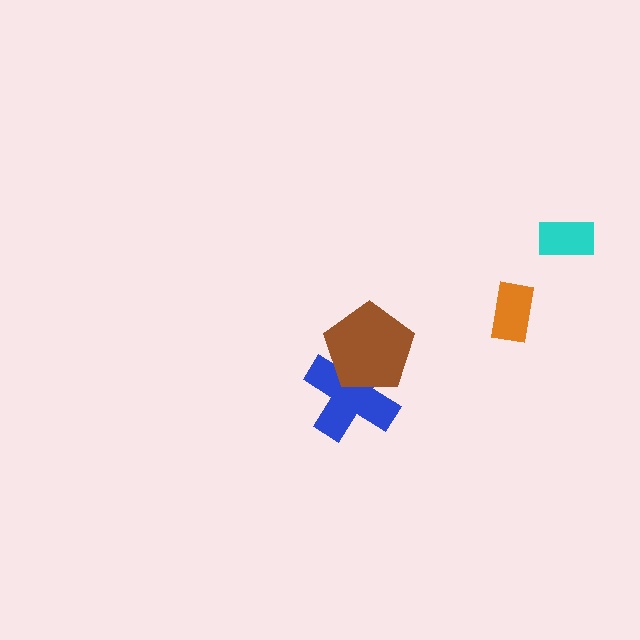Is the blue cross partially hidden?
Yes, it is partially covered by another shape.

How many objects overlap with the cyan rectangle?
0 objects overlap with the cyan rectangle.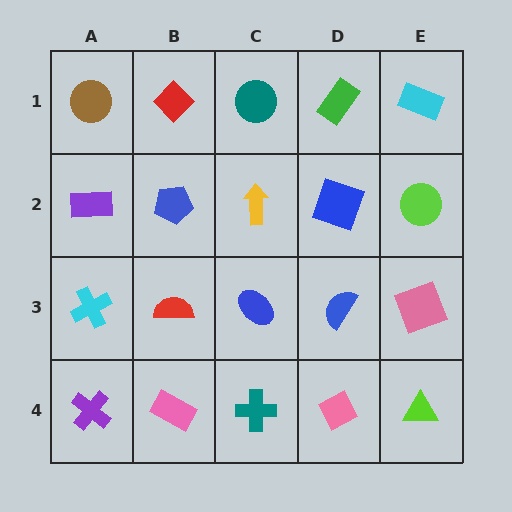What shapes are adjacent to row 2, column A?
A brown circle (row 1, column A), a cyan cross (row 3, column A), a blue pentagon (row 2, column B).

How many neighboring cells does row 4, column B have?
3.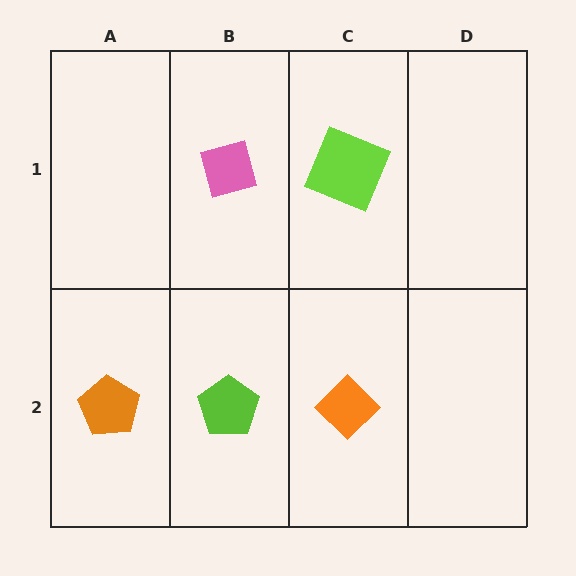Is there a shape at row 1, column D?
No, that cell is empty.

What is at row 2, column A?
An orange pentagon.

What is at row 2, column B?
A lime pentagon.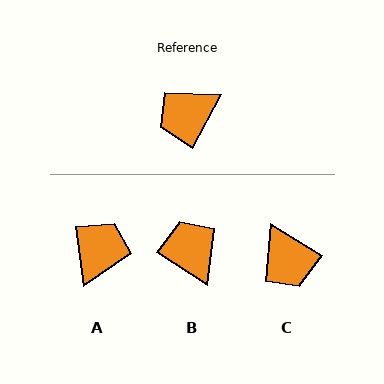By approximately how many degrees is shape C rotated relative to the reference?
Approximately 87 degrees counter-clockwise.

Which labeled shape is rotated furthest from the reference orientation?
A, about 144 degrees away.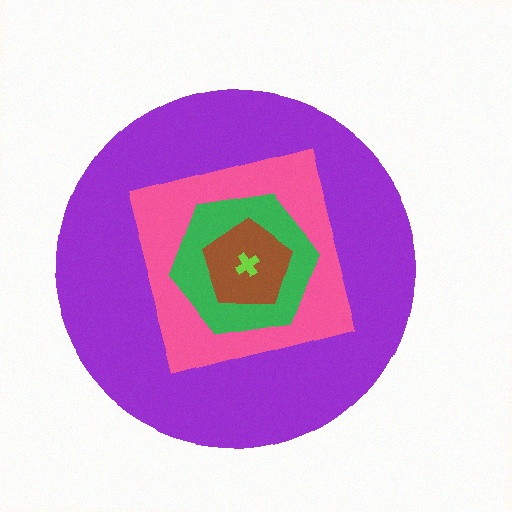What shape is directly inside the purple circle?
The pink square.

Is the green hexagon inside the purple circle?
Yes.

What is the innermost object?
The lime cross.